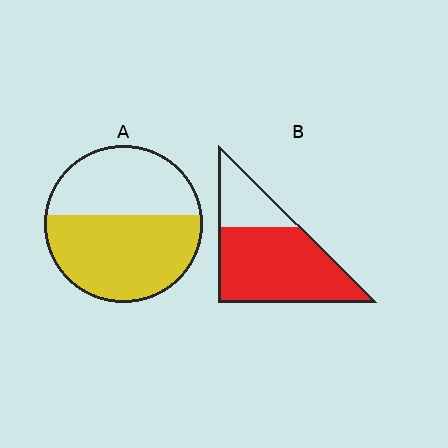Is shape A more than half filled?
Yes.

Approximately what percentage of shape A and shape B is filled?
A is approximately 55% and B is approximately 75%.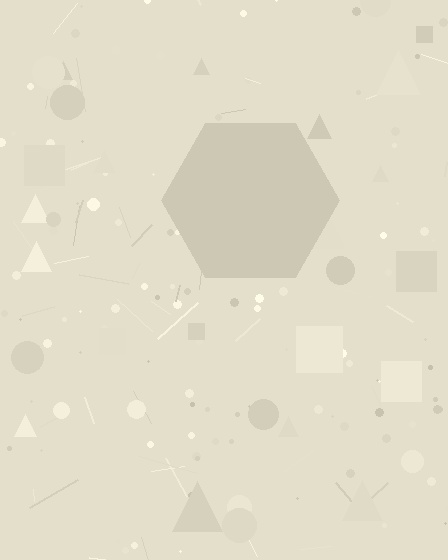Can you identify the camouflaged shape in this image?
The camouflaged shape is a hexagon.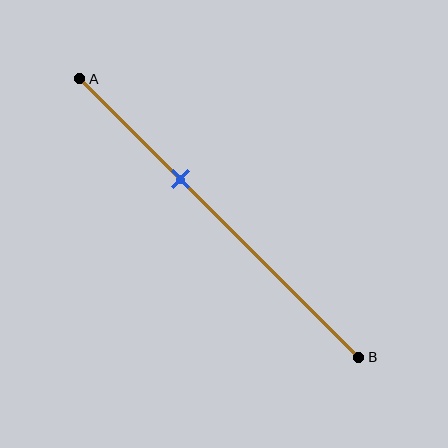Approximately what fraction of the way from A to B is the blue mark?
The blue mark is approximately 35% of the way from A to B.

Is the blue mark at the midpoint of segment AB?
No, the mark is at about 35% from A, not at the 50% midpoint.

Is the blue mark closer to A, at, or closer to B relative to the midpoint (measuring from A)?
The blue mark is closer to point A than the midpoint of segment AB.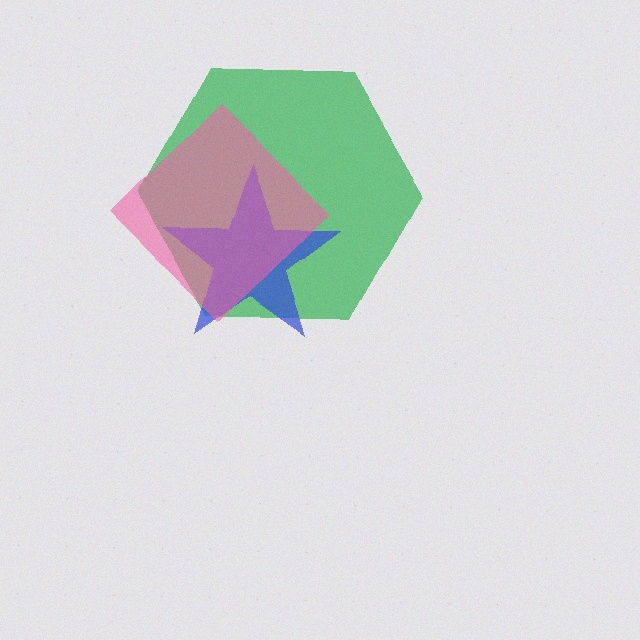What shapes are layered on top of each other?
The layered shapes are: a green hexagon, a blue star, a pink diamond.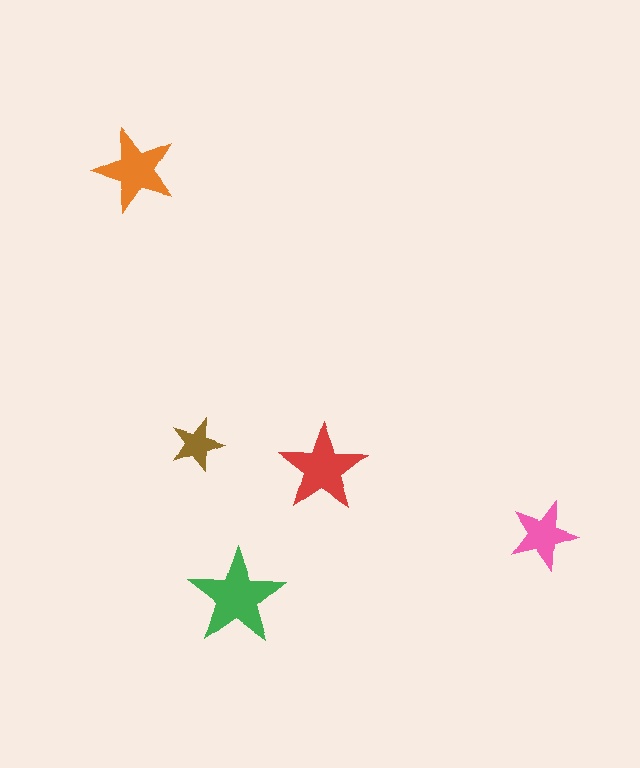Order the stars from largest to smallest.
the green one, the red one, the orange one, the pink one, the brown one.